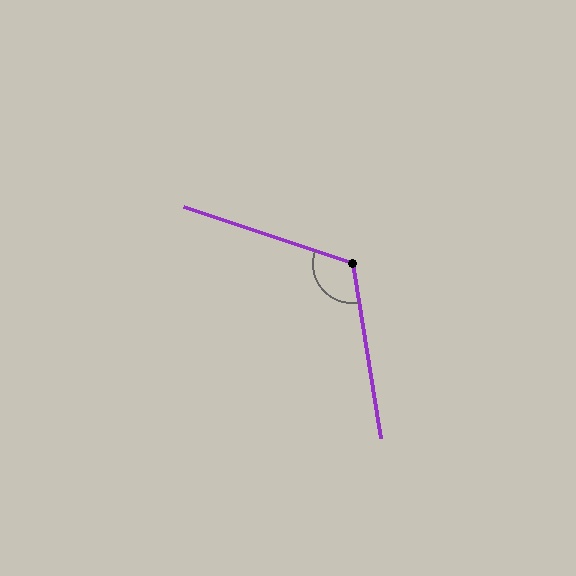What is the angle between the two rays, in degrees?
Approximately 118 degrees.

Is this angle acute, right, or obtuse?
It is obtuse.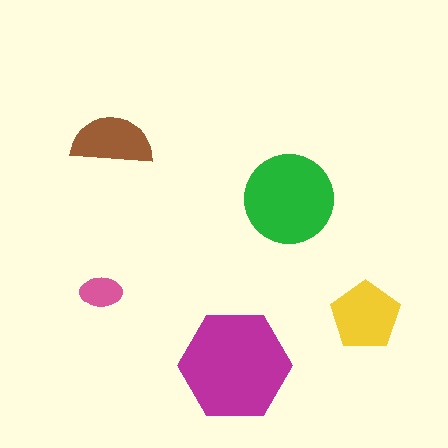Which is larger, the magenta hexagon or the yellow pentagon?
The magenta hexagon.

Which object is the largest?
The magenta hexagon.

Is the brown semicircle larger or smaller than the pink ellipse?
Larger.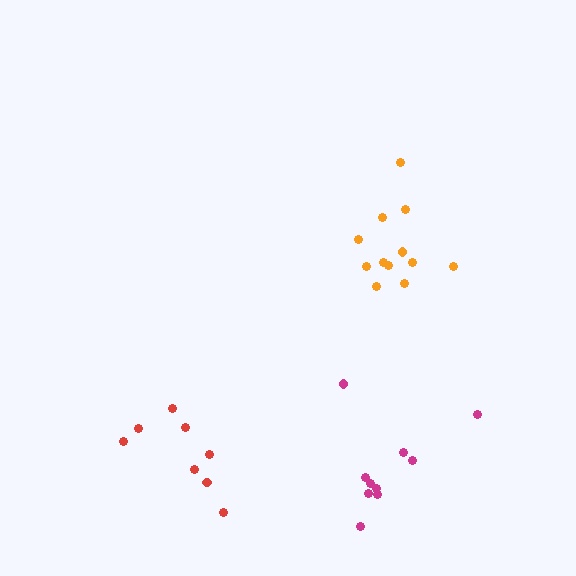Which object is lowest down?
The magenta cluster is bottommost.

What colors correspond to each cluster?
The clusters are colored: red, orange, magenta.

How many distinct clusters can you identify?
There are 3 distinct clusters.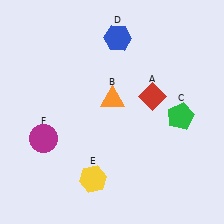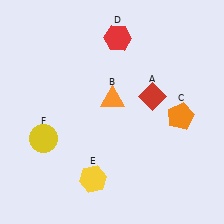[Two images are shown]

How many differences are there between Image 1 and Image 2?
There are 3 differences between the two images.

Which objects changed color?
C changed from green to orange. D changed from blue to red. F changed from magenta to yellow.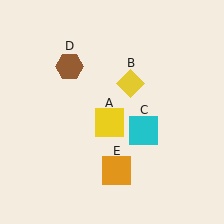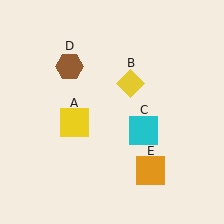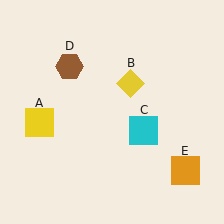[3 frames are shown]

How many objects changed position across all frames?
2 objects changed position: yellow square (object A), orange square (object E).